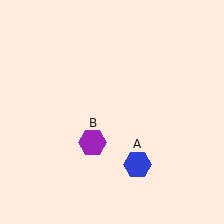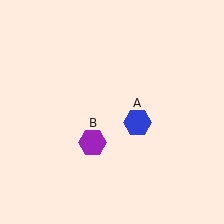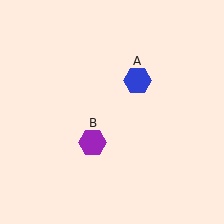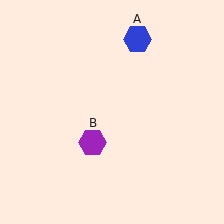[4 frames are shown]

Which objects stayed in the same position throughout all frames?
Purple hexagon (object B) remained stationary.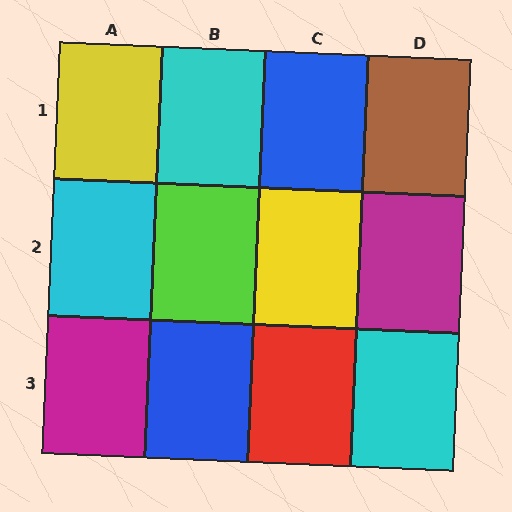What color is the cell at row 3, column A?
Magenta.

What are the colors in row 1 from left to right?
Yellow, cyan, blue, brown.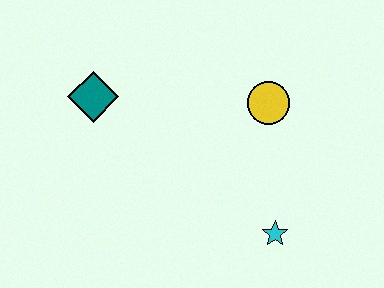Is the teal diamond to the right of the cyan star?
No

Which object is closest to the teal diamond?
The yellow circle is closest to the teal diamond.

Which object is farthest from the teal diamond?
The cyan star is farthest from the teal diamond.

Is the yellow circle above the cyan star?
Yes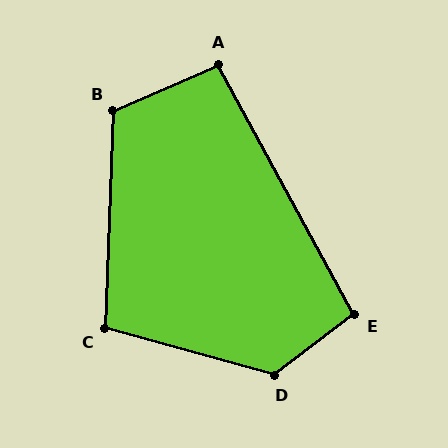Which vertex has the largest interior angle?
D, at approximately 128 degrees.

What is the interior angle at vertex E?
Approximately 98 degrees (obtuse).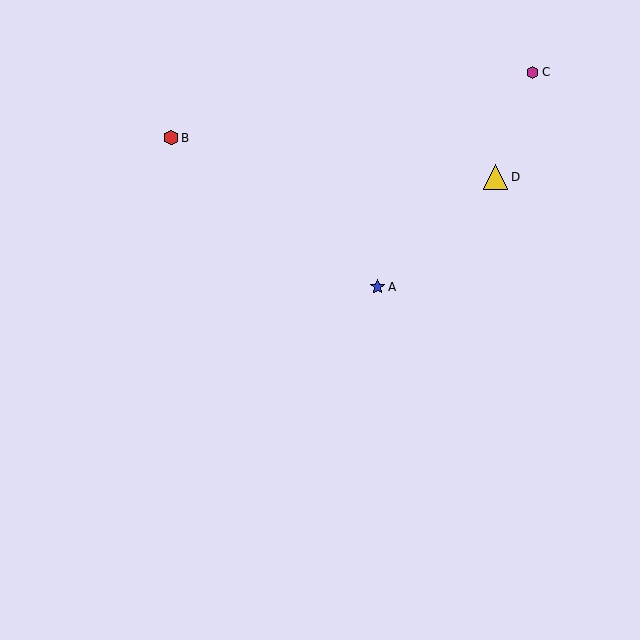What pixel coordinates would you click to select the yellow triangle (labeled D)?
Click at (495, 177) to select the yellow triangle D.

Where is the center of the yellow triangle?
The center of the yellow triangle is at (495, 177).